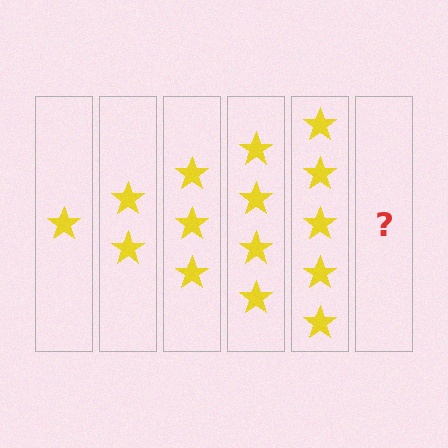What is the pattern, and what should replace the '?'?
The pattern is that each step adds one more star. The '?' should be 6 stars.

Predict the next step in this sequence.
The next step is 6 stars.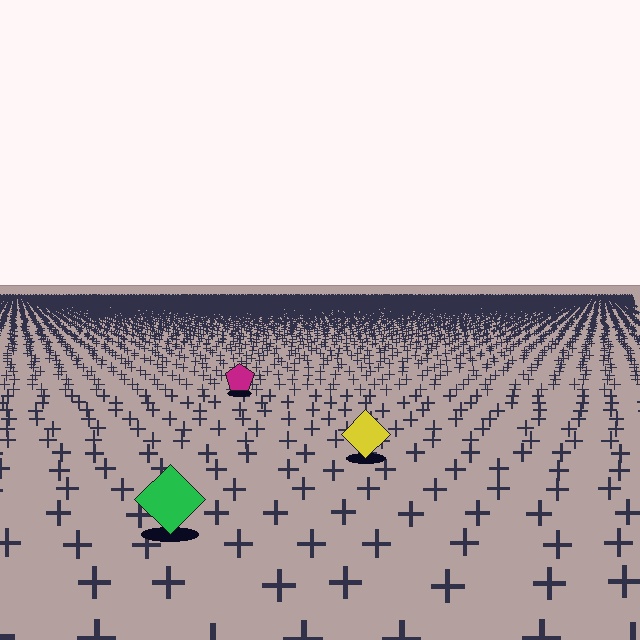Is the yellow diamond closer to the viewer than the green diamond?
No. The green diamond is closer — you can tell from the texture gradient: the ground texture is coarser near it.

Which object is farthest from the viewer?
The magenta pentagon is farthest from the viewer. It appears smaller and the ground texture around it is denser.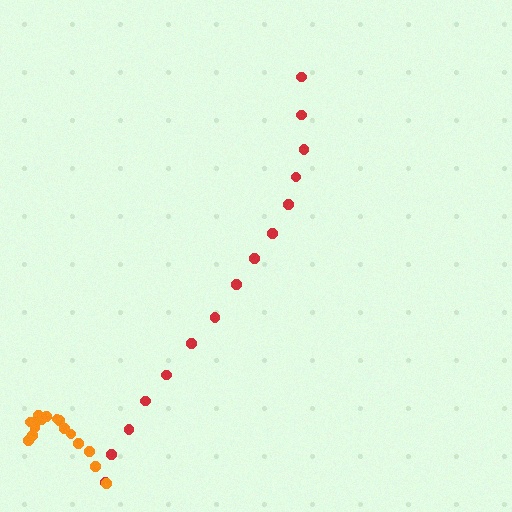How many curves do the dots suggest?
There are 2 distinct paths.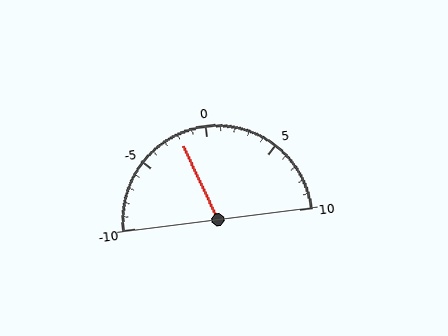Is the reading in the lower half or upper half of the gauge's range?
The reading is in the lower half of the range (-10 to 10).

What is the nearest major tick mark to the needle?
The nearest major tick mark is 0.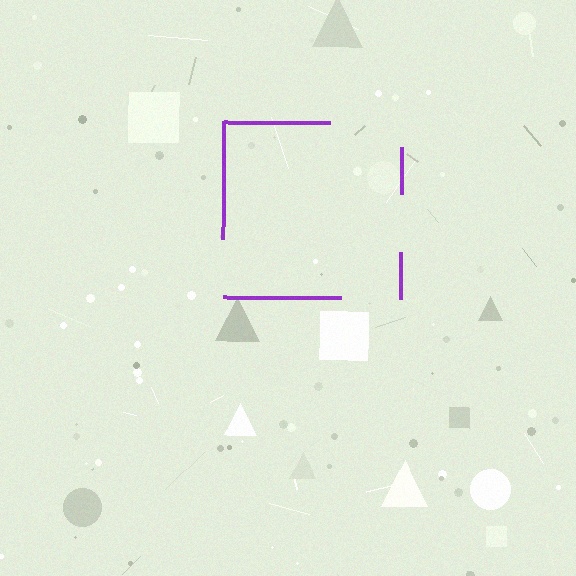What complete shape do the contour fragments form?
The contour fragments form a square.